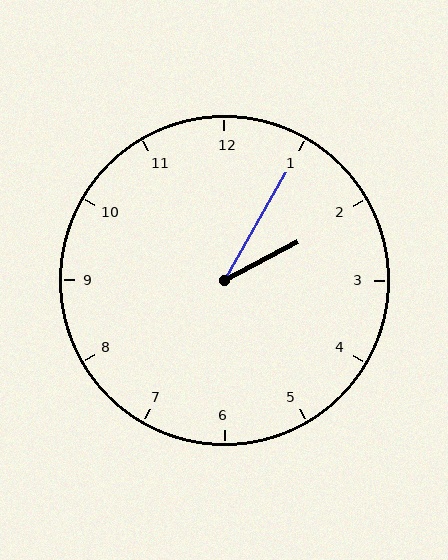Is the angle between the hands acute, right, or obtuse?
It is acute.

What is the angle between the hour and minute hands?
Approximately 32 degrees.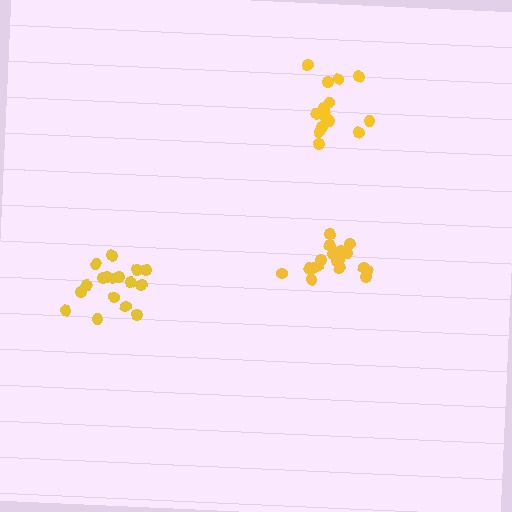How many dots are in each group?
Group 1: 18 dots, Group 2: 15 dots, Group 3: 17 dots (50 total).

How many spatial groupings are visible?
There are 3 spatial groupings.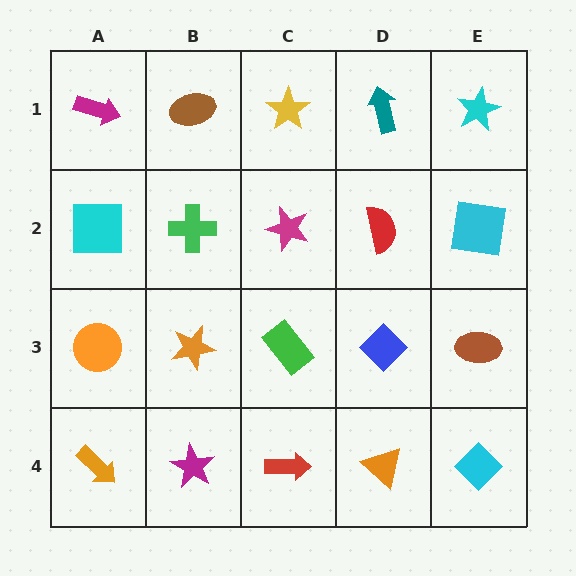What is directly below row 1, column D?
A red semicircle.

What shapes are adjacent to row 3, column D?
A red semicircle (row 2, column D), an orange triangle (row 4, column D), a green rectangle (row 3, column C), a brown ellipse (row 3, column E).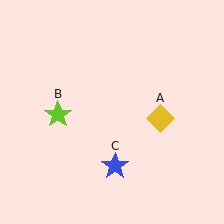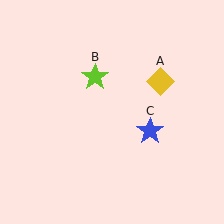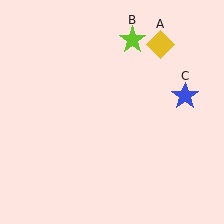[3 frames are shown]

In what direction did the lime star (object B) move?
The lime star (object B) moved up and to the right.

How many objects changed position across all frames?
3 objects changed position: yellow diamond (object A), lime star (object B), blue star (object C).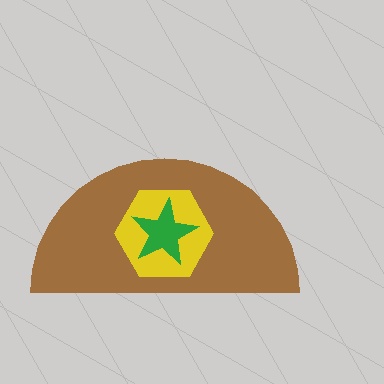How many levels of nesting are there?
3.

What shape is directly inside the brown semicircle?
The yellow hexagon.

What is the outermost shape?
The brown semicircle.